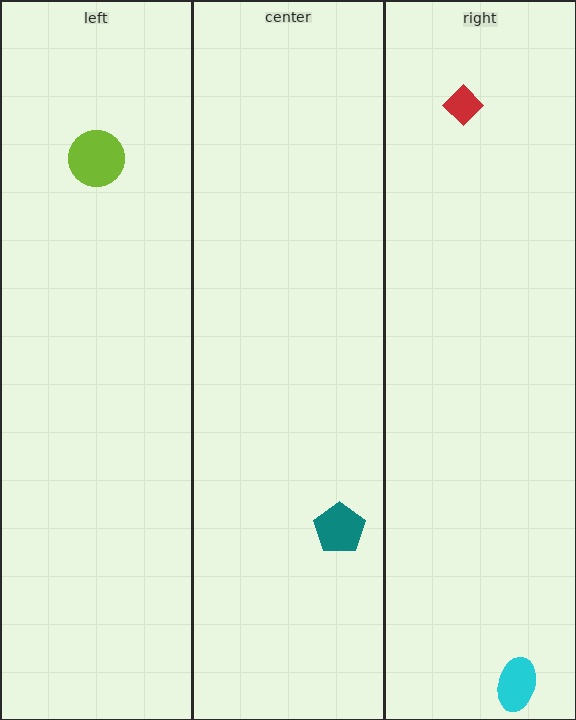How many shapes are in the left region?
1.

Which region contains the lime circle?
The left region.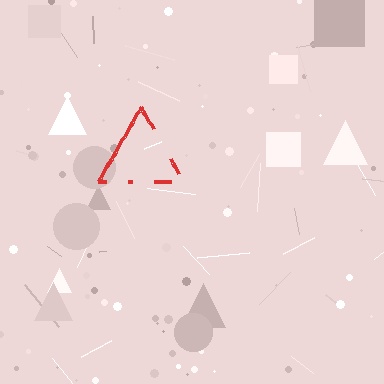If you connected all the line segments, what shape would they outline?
They would outline a triangle.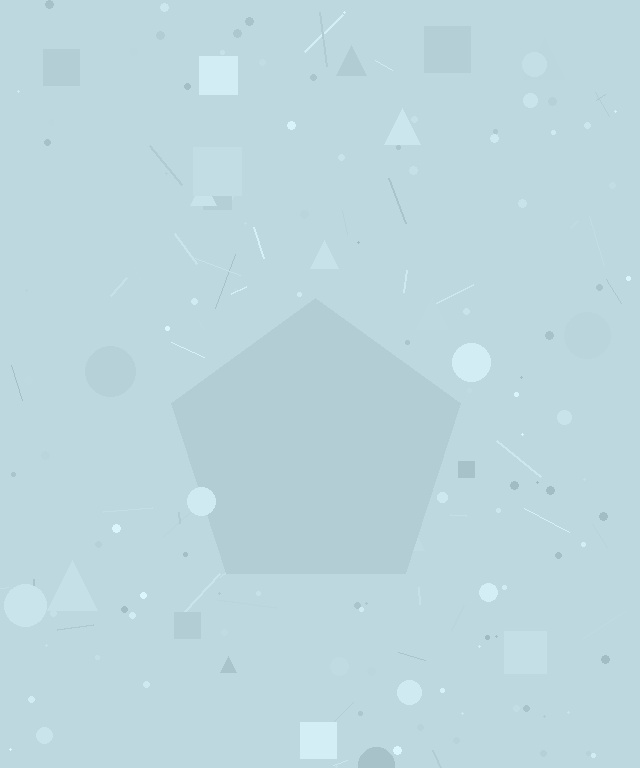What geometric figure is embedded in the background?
A pentagon is embedded in the background.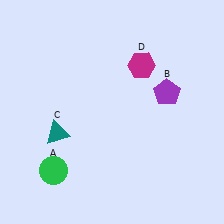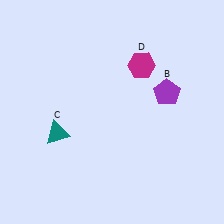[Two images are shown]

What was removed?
The green circle (A) was removed in Image 2.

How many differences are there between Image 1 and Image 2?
There is 1 difference between the two images.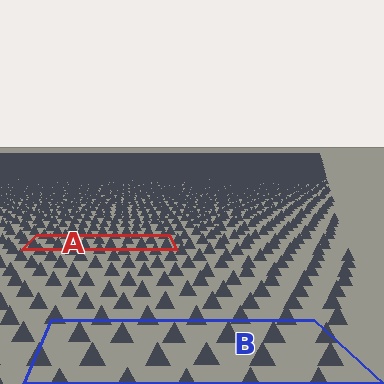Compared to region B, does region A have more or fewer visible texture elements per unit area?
Region A has more texture elements per unit area — they are packed more densely because it is farther away.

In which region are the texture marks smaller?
The texture marks are smaller in region A, because it is farther away.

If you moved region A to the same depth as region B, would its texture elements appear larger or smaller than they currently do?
They would appear larger. At a closer depth, the same texture elements are projected at a bigger on-screen size.